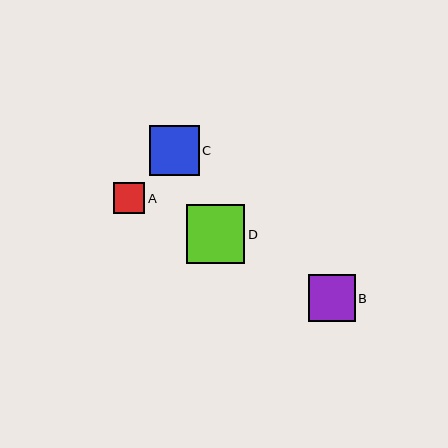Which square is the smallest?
Square A is the smallest with a size of approximately 31 pixels.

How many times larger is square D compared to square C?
Square D is approximately 1.2 times the size of square C.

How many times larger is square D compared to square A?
Square D is approximately 1.9 times the size of square A.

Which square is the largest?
Square D is the largest with a size of approximately 59 pixels.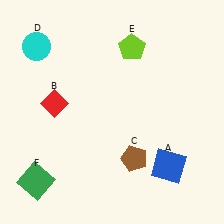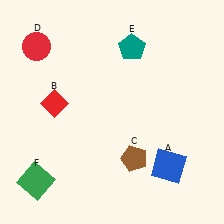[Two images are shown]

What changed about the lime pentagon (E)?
In Image 1, E is lime. In Image 2, it changed to teal.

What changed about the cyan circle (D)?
In Image 1, D is cyan. In Image 2, it changed to red.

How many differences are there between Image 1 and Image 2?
There are 2 differences between the two images.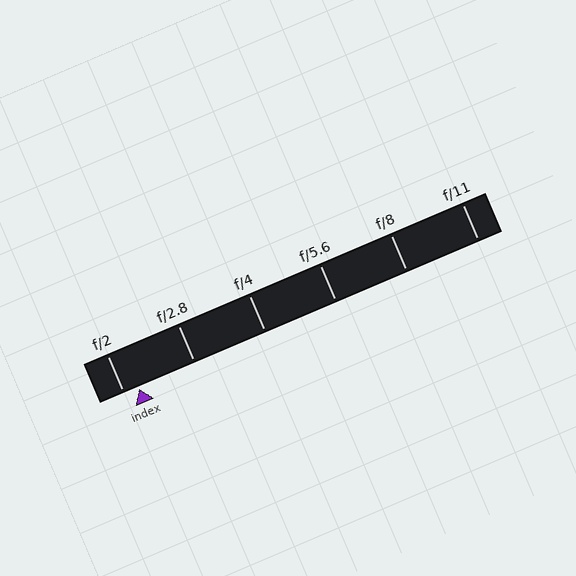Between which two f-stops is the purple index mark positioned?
The index mark is between f/2 and f/2.8.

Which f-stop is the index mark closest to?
The index mark is closest to f/2.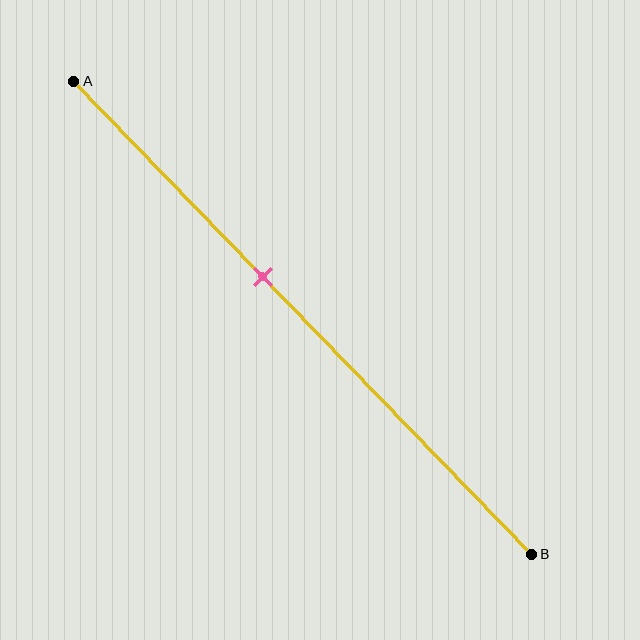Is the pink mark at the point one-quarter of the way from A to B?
No, the mark is at about 40% from A, not at the 25% one-quarter point.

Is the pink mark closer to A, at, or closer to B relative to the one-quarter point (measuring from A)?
The pink mark is closer to point B than the one-quarter point of segment AB.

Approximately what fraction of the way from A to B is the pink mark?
The pink mark is approximately 40% of the way from A to B.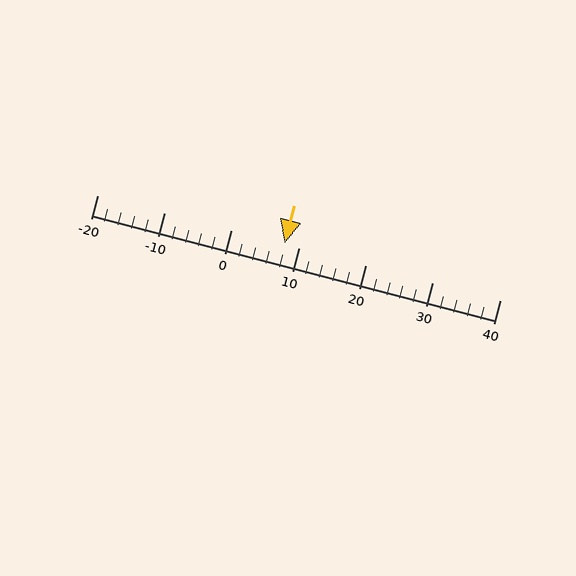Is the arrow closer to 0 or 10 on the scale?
The arrow is closer to 10.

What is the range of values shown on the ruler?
The ruler shows values from -20 to 40.